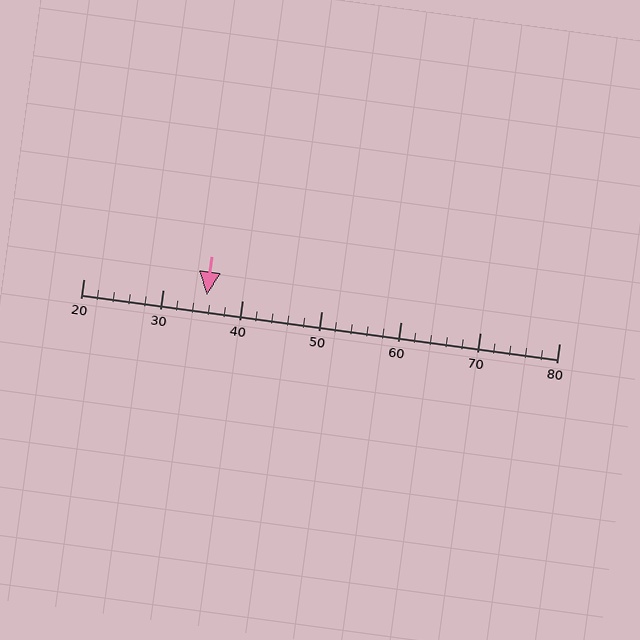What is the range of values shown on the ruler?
The ruler shows values from 20 to 80.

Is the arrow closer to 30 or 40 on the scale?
The arrow is closer to 40.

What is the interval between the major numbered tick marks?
The major tick marks are spaced 10 units apart.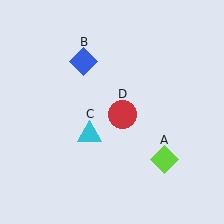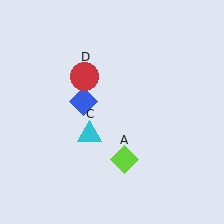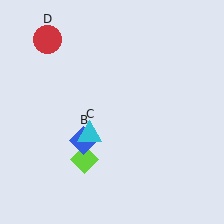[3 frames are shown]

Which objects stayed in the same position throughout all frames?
Cyan triangle (object C) remained stationary.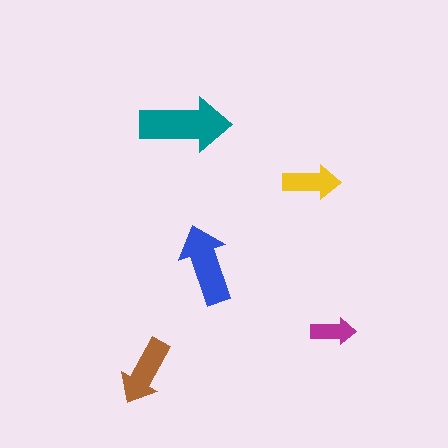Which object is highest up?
The teal arrow is topmost.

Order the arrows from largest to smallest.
the teal one, the blue one, the brown one, the yellow one, the magenta one.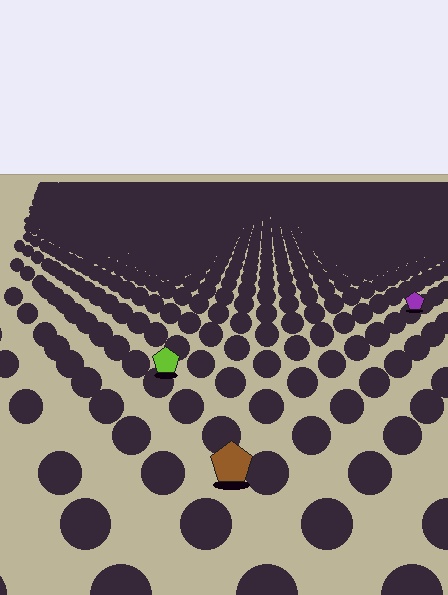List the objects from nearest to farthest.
From nearest to farthest: the brown pentagon, the lime pentagon, the purple pentagon.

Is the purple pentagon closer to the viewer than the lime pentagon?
No. The lime pentagon is closer — you can tell from the texture gradient: the ground texture is coarser near it.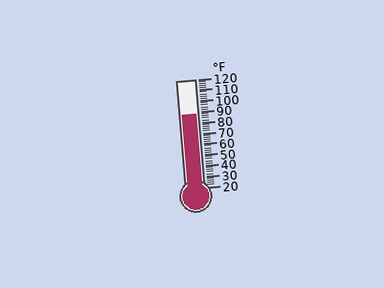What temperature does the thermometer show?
The thermometer shows approximately 88°F.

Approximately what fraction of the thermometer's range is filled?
The thermometer is filled to approximately 70% of its range.